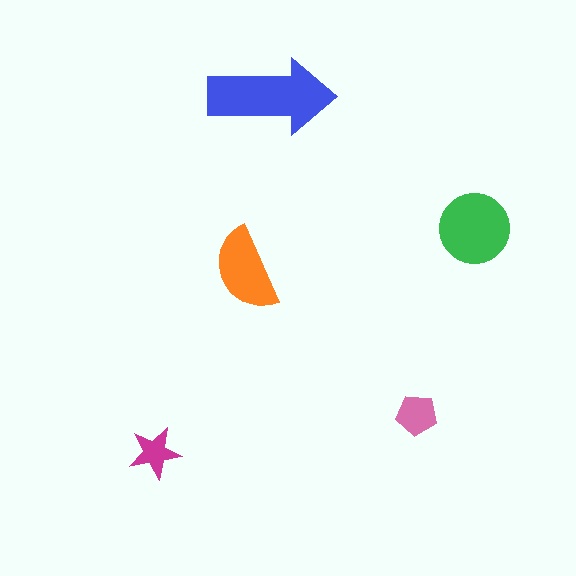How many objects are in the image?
There are 5 objects in the image.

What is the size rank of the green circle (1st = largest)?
2nd.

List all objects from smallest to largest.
The magenta star, the pink pentagon, the orange semicircle, the green circle, the blue arrow.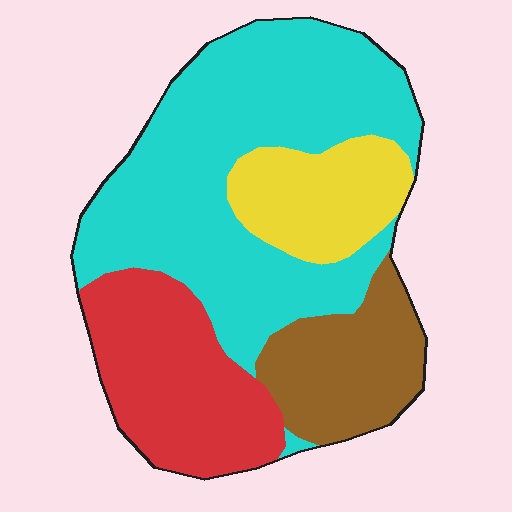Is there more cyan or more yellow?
Cyan.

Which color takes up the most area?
Cyan, at roughly 50%.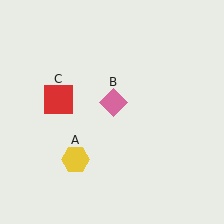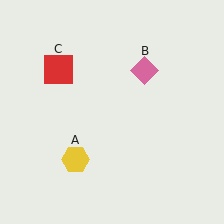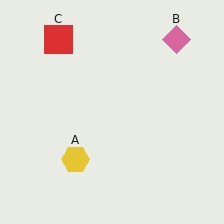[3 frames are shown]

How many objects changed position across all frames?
2 objects changed position: pink diamond (object B), red square (object C).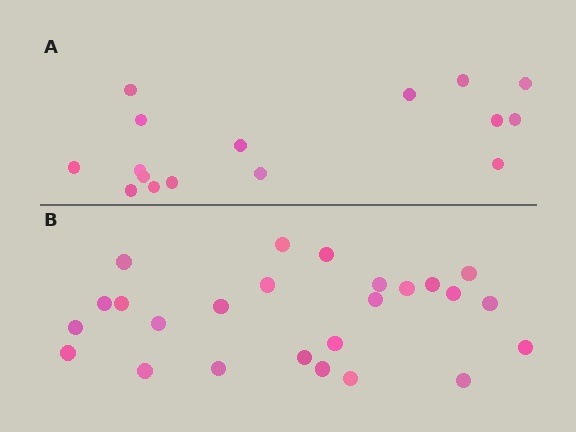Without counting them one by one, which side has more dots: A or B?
Region B (the bottom region) has more dots.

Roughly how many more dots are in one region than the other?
Region B has roughly 8 or so more dots than region A.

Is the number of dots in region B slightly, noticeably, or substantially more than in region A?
Region B has substantially more. The ratio is roughly 1.6 to 1.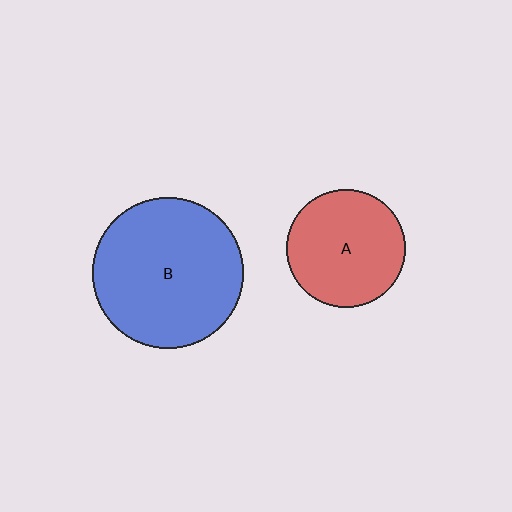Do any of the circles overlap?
No, none of the circles overlap.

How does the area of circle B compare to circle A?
Approximately 1.6 times.